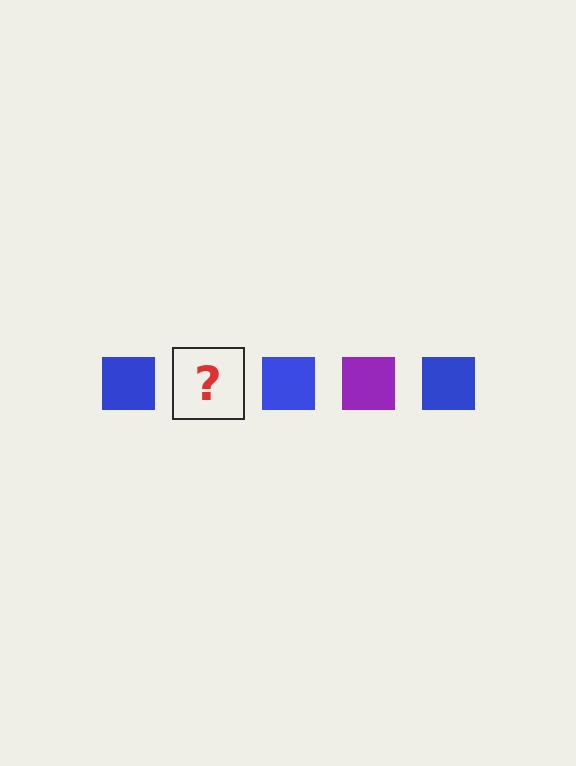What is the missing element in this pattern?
The missing element is a purple square.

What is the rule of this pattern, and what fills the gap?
The rule is that the pattern cycles through blue, purple squares. The gap should be filled with a purple square.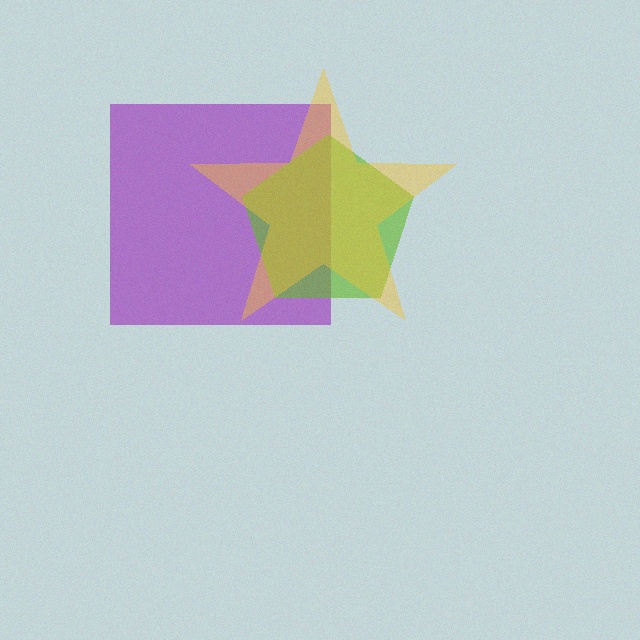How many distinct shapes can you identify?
There are 3 distinct shapes: a purple square, a lime pentagon, a yellow star.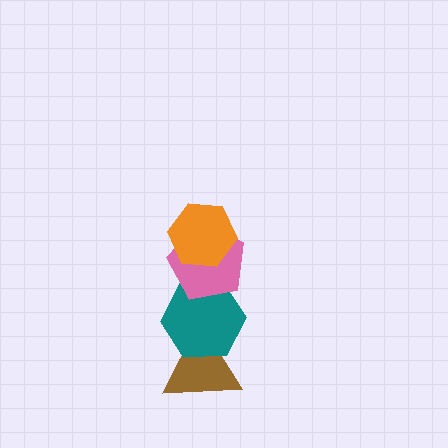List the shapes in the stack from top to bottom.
From top to bottom: the orange hexagon, the pink pentagon, the teal hexagon, the brown triangle.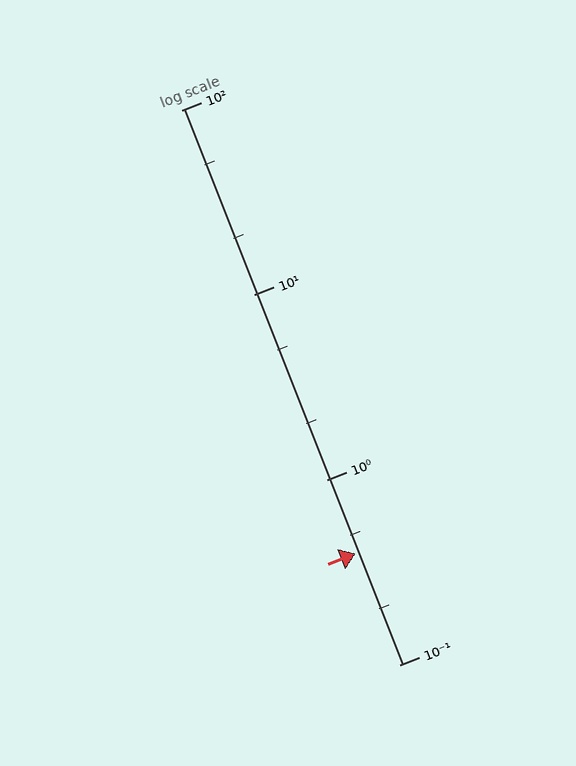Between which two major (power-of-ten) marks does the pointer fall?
The pointer is between 0.1 and 1.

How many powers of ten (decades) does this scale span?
The scale spans 3 decades, from 0.1 to 100.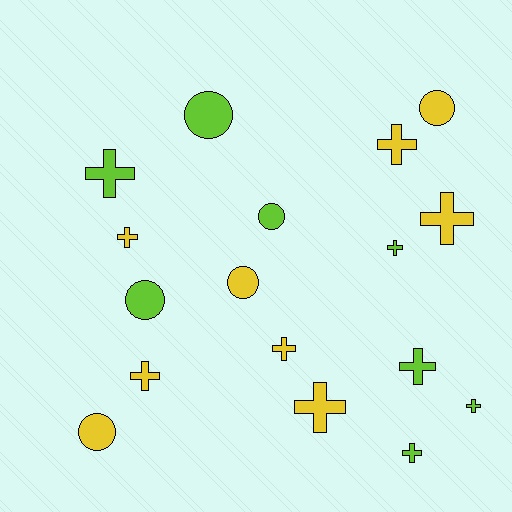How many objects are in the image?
There are 17 objects.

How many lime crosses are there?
There are 5 lime crosses.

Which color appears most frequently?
Yellow, with 9 objects.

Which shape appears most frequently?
Cross, with 11 objects.